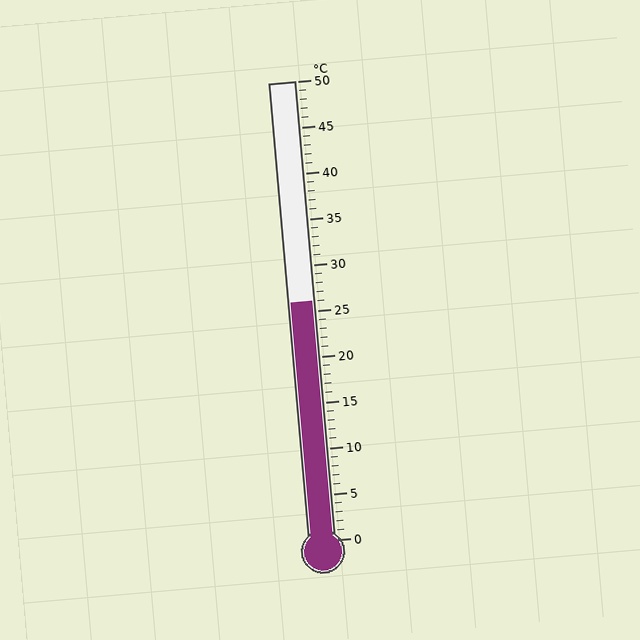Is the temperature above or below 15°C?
The temperature is above 15°C.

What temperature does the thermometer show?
The thermometer shows approximately 26°C.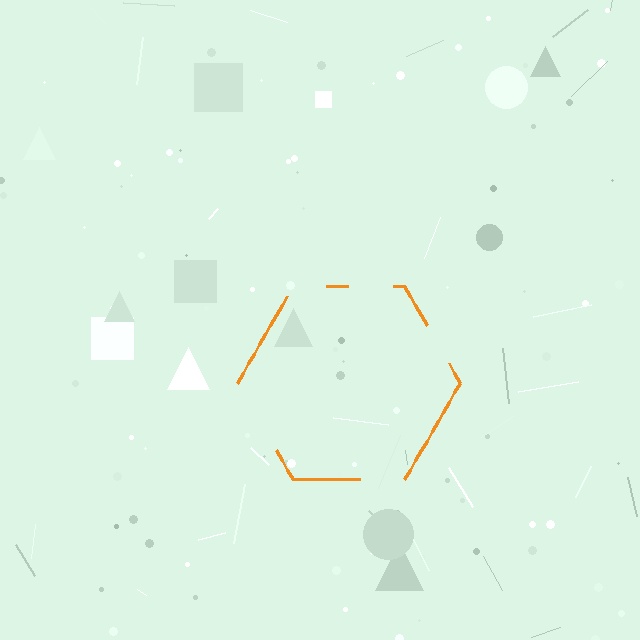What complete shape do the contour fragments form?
The contour fragments form a hexagon.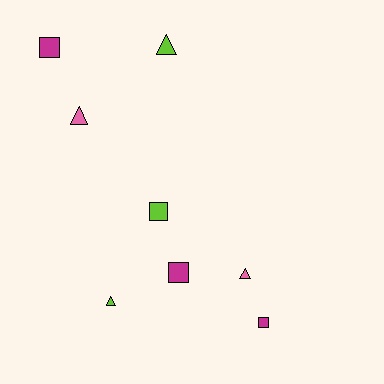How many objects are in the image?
There are 8 objects.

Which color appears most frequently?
Magenta, with 3 objects.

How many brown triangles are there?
There are no brown triangles.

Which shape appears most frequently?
Triangle, with 4 objects.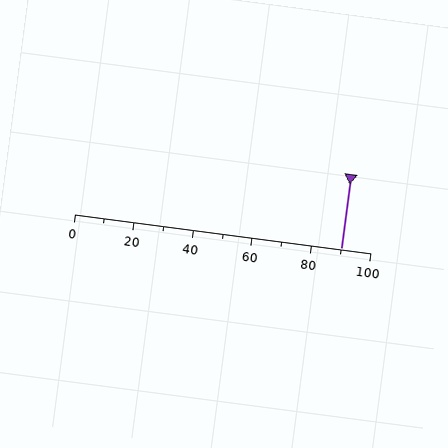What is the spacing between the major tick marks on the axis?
The major ticks are spaced 20 apart.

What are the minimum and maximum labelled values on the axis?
The axis runs from 0 to 100.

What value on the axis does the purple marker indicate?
The marker indicates approximately 90.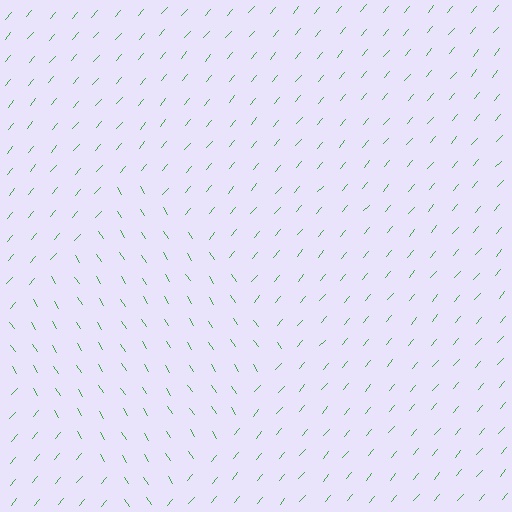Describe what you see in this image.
The image is filled with small green line segments. A diamond region in the image has lines oriented differently from the surrounding lines, creating a visible texture boundary.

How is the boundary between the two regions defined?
The boundary is defined purely by a change in line orientation (approximately 73 degrees difference). All lines are the same color and thickness.